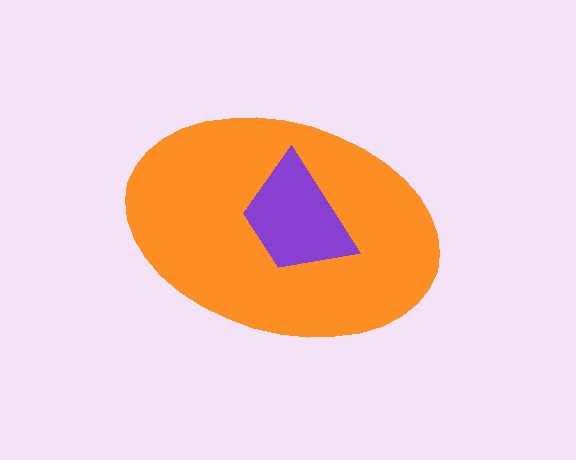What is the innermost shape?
The purple trapezoid.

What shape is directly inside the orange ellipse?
The purple trapezoid.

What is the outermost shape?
The orange ellipse.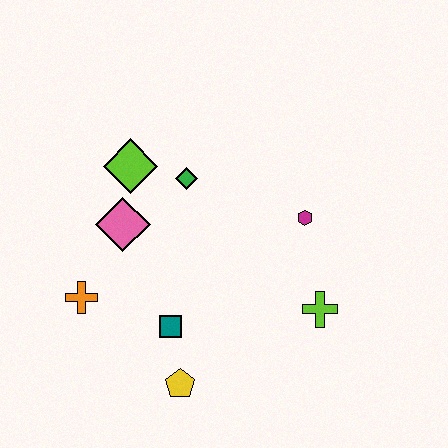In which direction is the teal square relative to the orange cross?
The teal square is to the right of the orange cross.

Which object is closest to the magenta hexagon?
The lime cross is closest to the magenta hexagon.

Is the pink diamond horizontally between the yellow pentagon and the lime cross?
No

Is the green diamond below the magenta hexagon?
No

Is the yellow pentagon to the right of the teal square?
Yes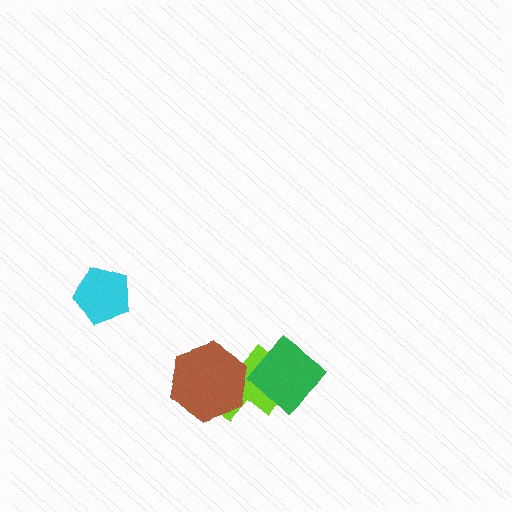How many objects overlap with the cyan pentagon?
0 objects overlap with the cyan pentagon.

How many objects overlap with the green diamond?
1 object overlaps with the green diamond.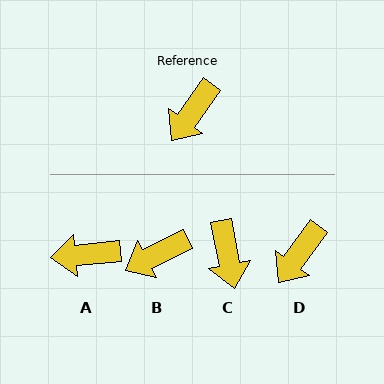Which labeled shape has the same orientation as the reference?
D.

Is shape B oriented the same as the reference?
No, it is off by about 28 degrees.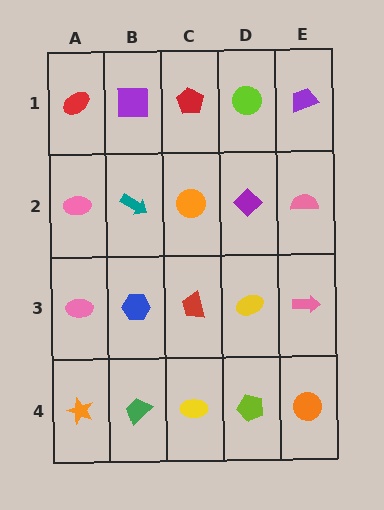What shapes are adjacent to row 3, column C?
An orange circle (row 2, column C), a yellow ellipse (row 4, column C), a blue hexagon (row 3, column B), a yellow ellipse (row 3, column D).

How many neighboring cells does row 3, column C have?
4.